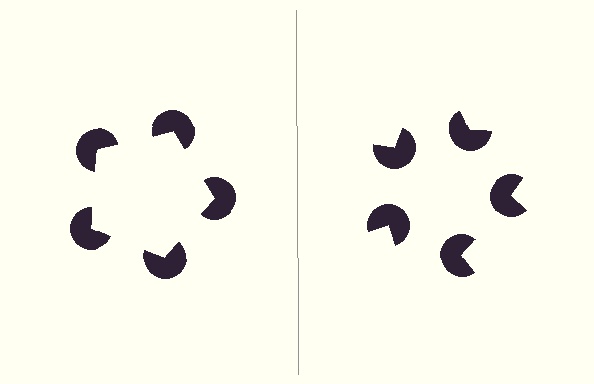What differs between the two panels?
The pac-man discs are positioned identically on both sides; only the wedge orientations differ. On the left they align to a pentagon; on the right they are misaligned.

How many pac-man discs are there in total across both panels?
10 — 5 on each side.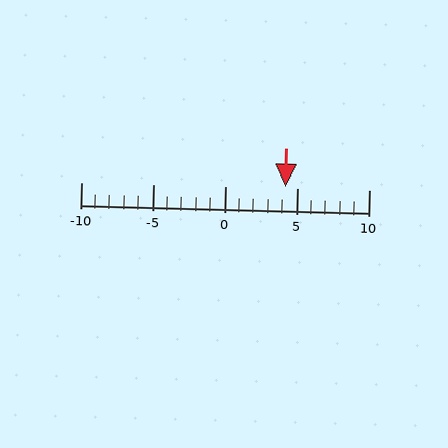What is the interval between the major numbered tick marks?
The major tick marks are spaced 5 units apart.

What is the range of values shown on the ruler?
The ruler shows values from -10 to 10.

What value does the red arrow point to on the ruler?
The red arrow points to approximately 4.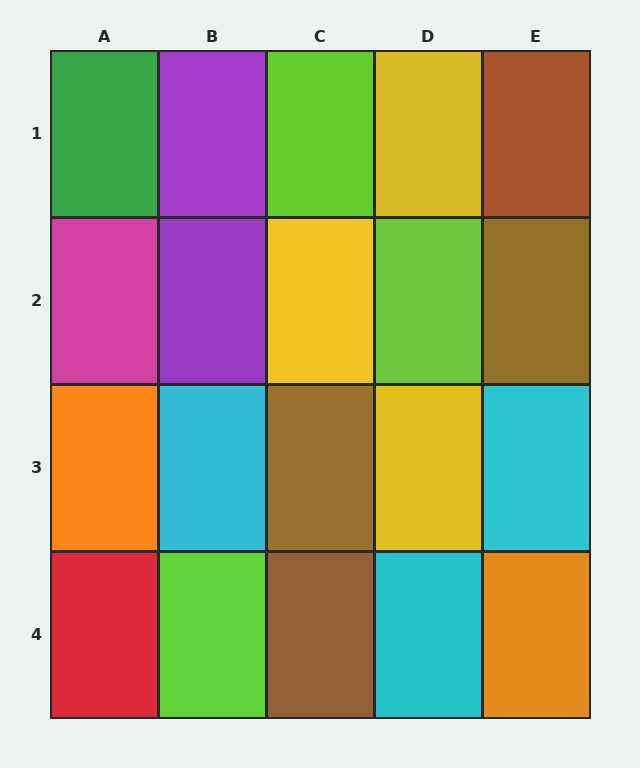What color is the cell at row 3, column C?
Brown.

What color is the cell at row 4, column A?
Red.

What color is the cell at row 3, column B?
Cyan.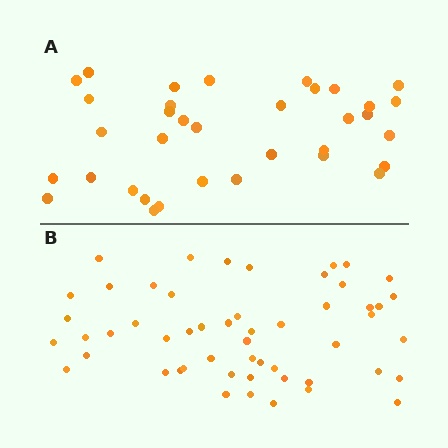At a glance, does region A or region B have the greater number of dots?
Region B (the bottom region) has more dots.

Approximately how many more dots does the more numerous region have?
Region B has approximately 20 more dots than region A.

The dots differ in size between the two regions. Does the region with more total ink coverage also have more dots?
No. Region A has more total ink coverage because its dots are larger, but region B actually contains more individual dots. Total area can be misleading — the number of items is what matters here.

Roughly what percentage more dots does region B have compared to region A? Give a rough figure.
About 50% more.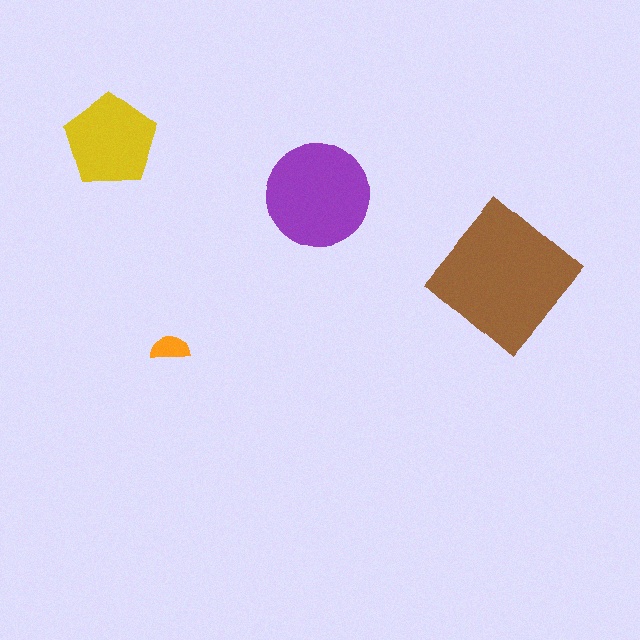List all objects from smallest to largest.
The orange semicircle, the yellow pentagon, the purple circle, the brown diamond.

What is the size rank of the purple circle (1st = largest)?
2nd.